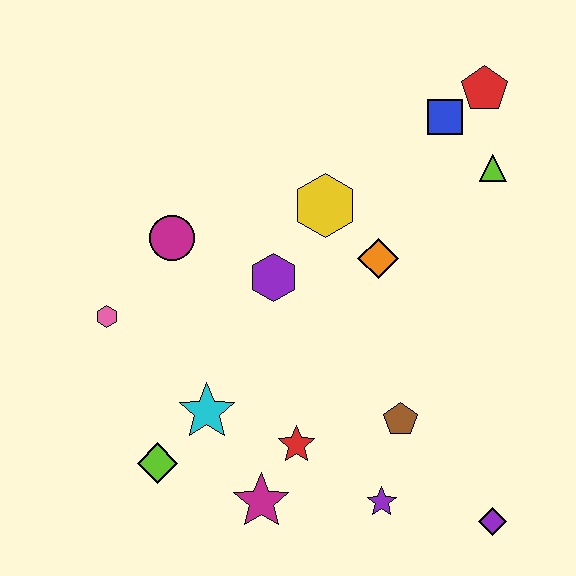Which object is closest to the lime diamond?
The cyan star is closest to the lime diamond.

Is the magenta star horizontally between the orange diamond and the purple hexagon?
No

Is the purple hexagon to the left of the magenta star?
No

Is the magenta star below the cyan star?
Yes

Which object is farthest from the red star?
The red pentagon is farthest from the red star.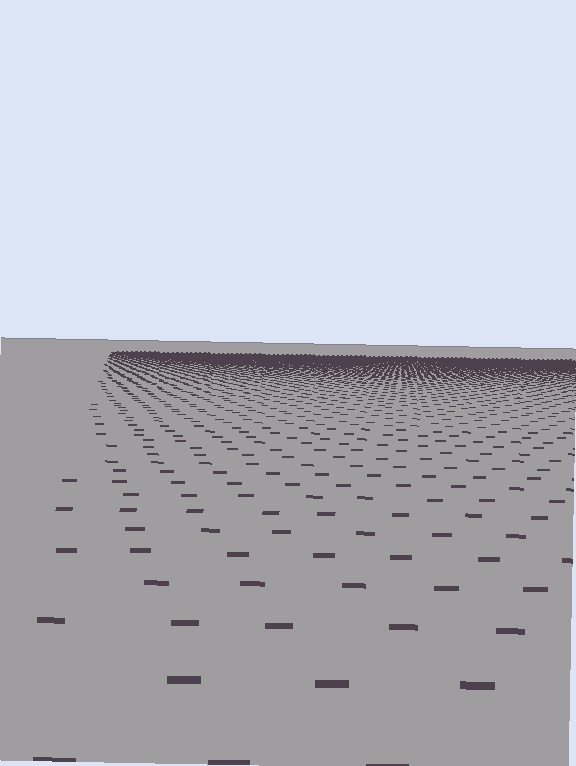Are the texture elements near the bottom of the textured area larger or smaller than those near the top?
Larger. Near the bottom, elements are closer to the viewer and appear at a bigger on-screen size.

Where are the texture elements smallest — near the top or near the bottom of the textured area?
Near the top.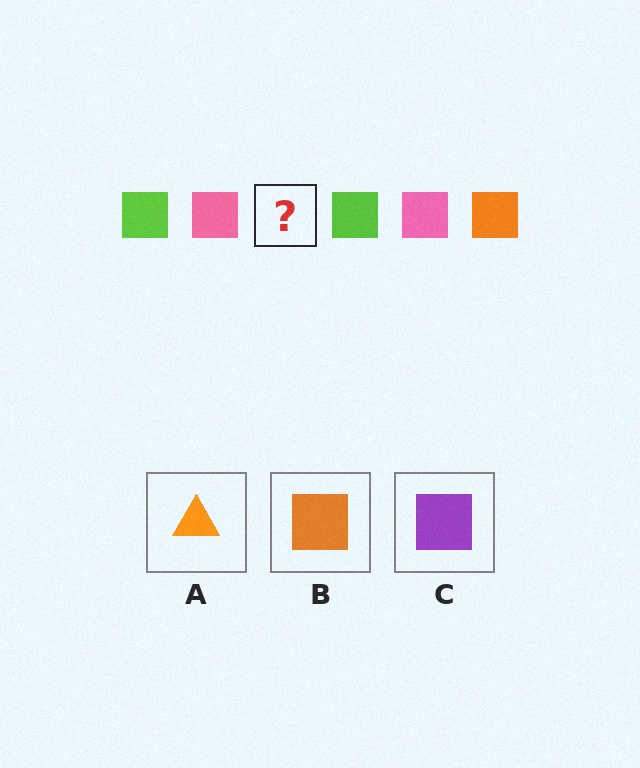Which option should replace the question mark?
Option B.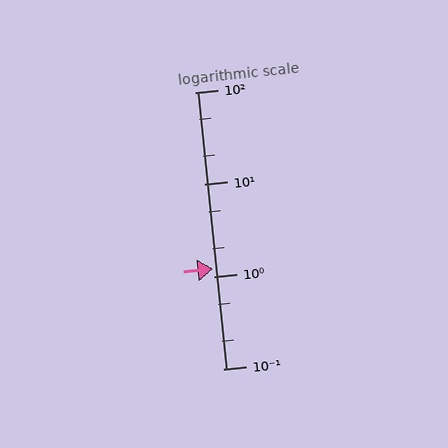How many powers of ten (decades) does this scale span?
The scale spans 3 decades, from 0.1 to 100.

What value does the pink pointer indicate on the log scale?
The pointer indicates approximately 1.2.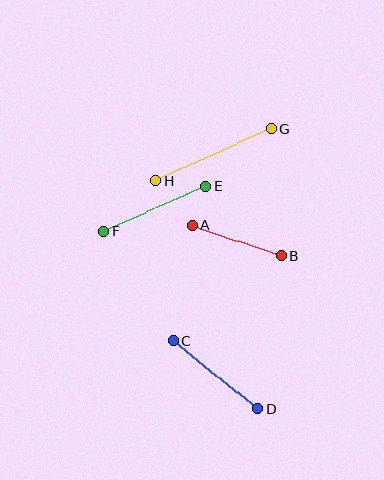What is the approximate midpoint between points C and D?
The midpoint is at approximately (216, 375) pixels.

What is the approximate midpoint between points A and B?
The midpoint is at approximately (237, 241) pixels.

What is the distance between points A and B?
The distance is approximately 94 pixels.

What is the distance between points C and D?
The distance is approximately 108 pixels.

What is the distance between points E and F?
The distance is approximately 112 pixels.